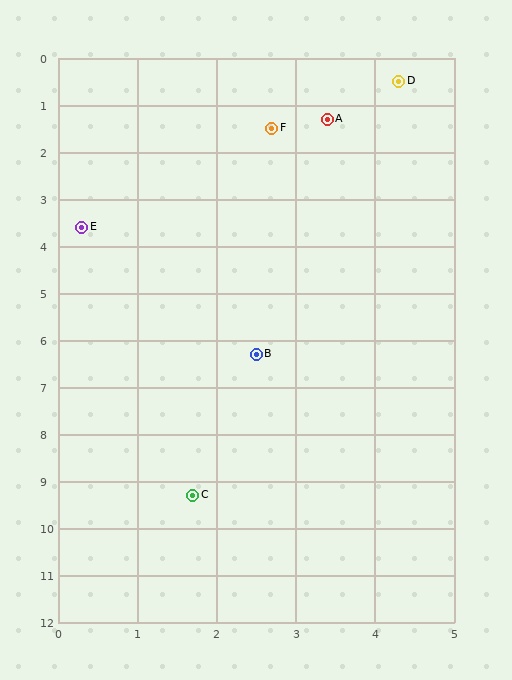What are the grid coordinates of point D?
Point D is at approximately (4.3, 0.5).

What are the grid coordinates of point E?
Point E is at approximately (0.3, 3.6).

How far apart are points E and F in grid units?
Points E and F are about 3.2 grid units apart.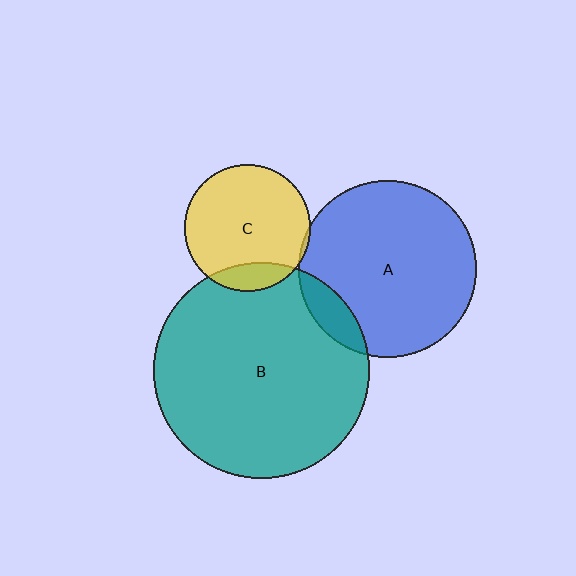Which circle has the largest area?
Circle B (teal).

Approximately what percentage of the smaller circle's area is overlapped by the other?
Approximately 10%.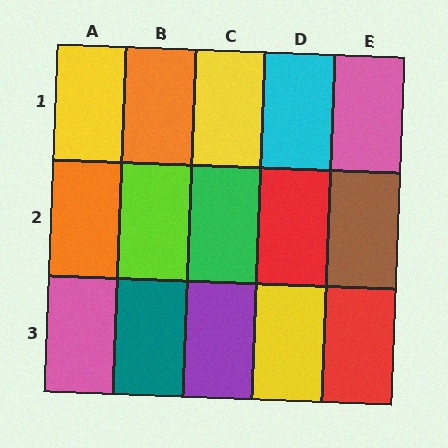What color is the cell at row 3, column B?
Teal.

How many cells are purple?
1 cell is purple.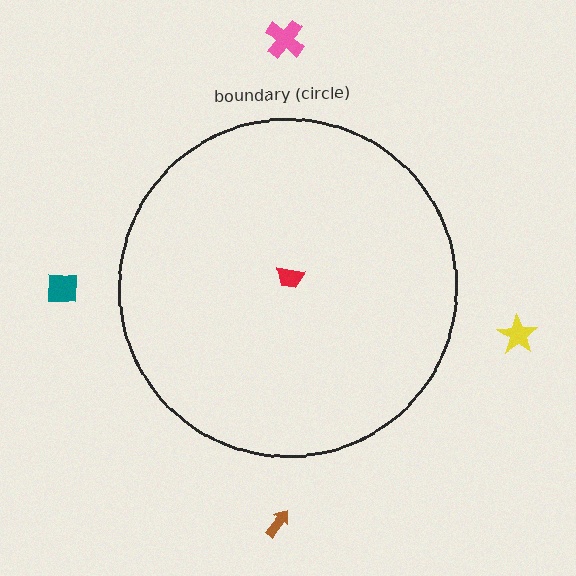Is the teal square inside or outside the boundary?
Outside.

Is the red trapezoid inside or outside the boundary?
Inside.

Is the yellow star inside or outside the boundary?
Outside.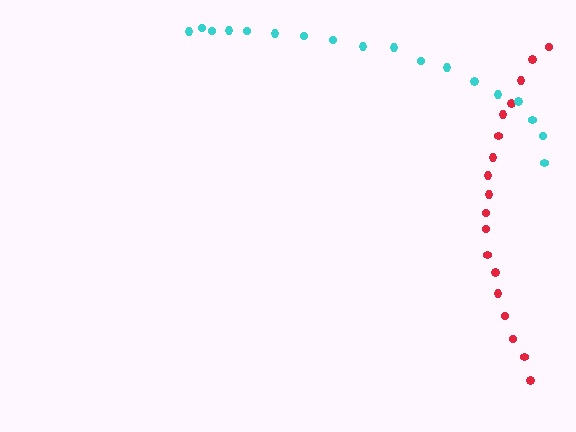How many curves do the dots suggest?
There are 2 distinct paths.